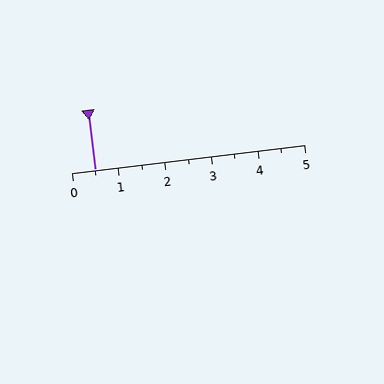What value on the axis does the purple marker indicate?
The marker indicates approximately 0.5.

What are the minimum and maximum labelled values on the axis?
The axis runs from 0 to 5.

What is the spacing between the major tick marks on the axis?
The major ticks are spaced 1 apart.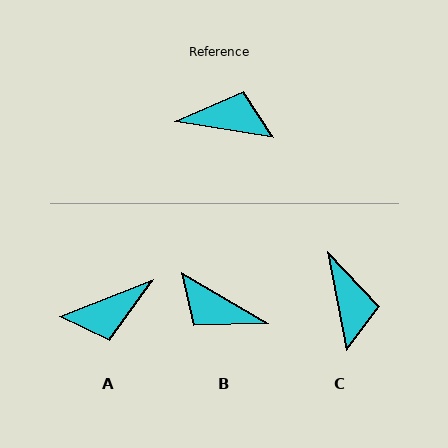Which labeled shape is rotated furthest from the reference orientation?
B, about 159 degrees away.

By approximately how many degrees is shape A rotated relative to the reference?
Approximately 149 degrees clockwise.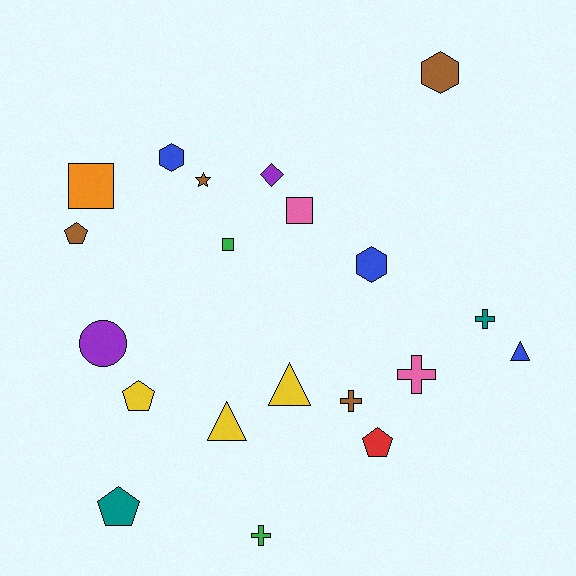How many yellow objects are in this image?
There are 3 yellow objects.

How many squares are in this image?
There are 3 squares.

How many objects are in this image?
There are 20 objects.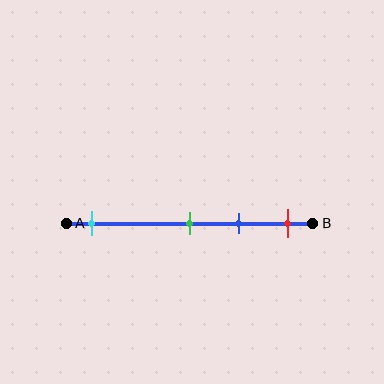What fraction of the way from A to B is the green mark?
The green mark is approximately 50% (0.5) of the way from A to B.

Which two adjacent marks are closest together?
The green and blue marks are the closest adjacent pair.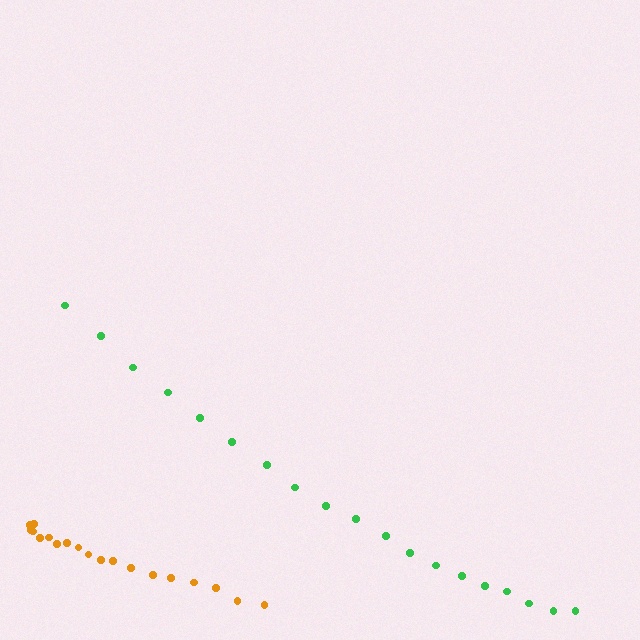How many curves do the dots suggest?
There are 2 distinct paths.